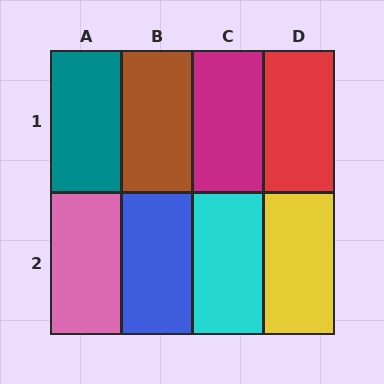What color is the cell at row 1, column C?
Magenta.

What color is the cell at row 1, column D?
Red.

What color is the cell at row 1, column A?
Teal.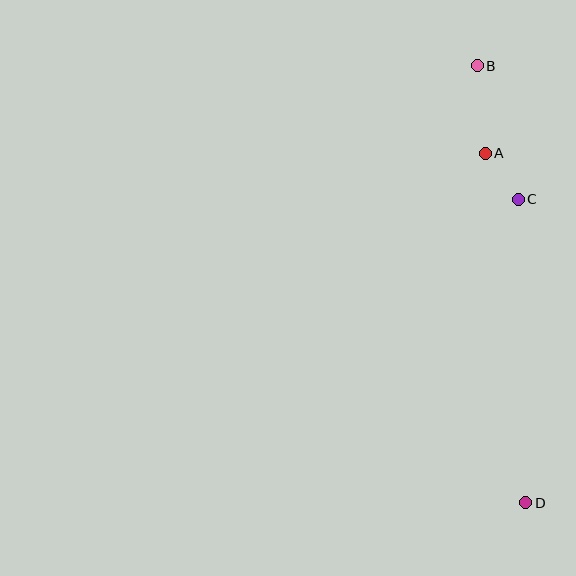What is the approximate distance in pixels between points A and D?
The distance between A and D is approximately 352 pixels.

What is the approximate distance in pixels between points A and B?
The distance between A and B is approximately 88 pixels.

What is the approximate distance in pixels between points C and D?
The distance between C and D is approximately 304 pixels.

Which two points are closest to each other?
Points A and C are closest to each other.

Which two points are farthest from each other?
Points B and D are farthest from each other.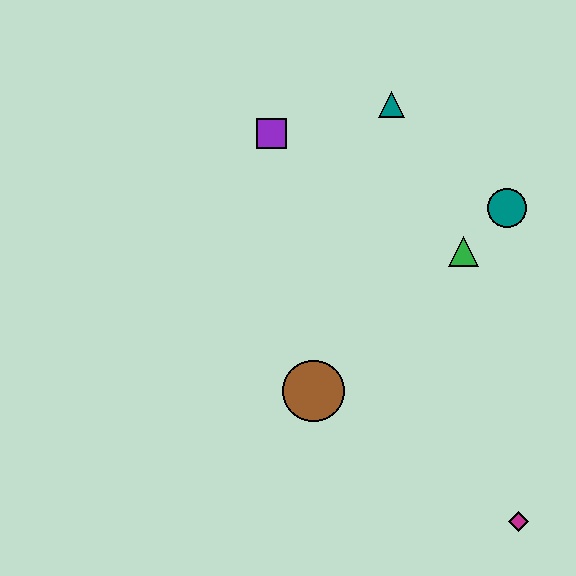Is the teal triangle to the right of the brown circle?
Yes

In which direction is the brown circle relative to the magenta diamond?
The brown circle is to the left of the magenta diamond.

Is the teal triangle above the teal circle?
Yes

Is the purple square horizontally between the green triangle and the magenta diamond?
No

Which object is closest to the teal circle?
The green triangle is closest to the teal circle.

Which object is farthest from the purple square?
The magenta diamond is farthest from the purple square.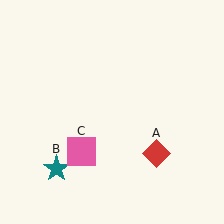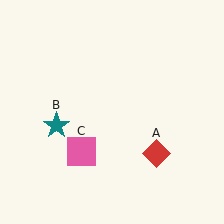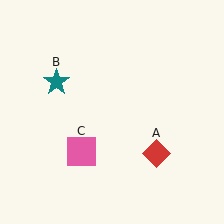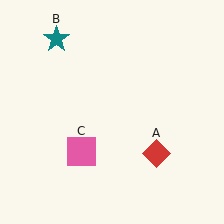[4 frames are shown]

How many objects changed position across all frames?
1 object changed position: teal star (object B).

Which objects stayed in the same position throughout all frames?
Red diamond (object A) and pink square (object C) remained stationary.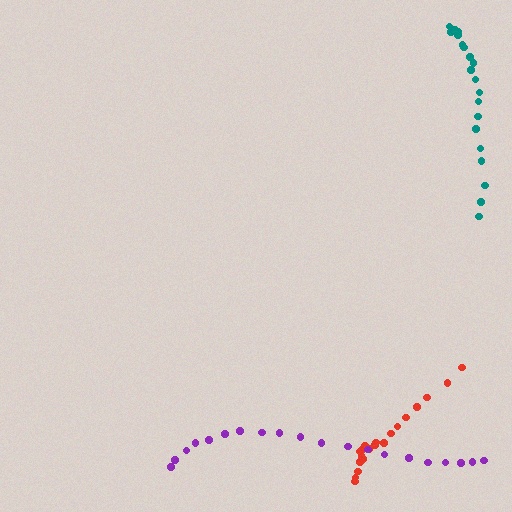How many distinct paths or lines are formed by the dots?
There are 3 distinct paths.